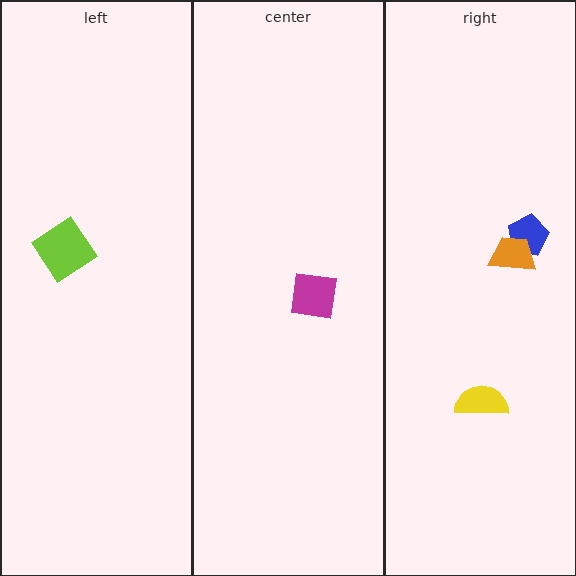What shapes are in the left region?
The lime diamond.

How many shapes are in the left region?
1.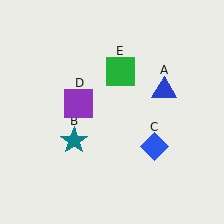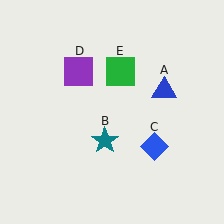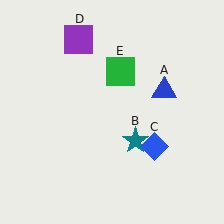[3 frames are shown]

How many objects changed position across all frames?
2 objects changed position: teal star (object B), purple square (object D).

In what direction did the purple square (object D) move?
The purple square (object D) moved up.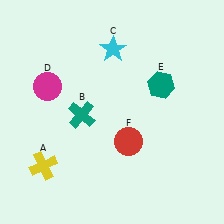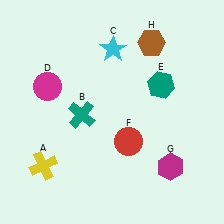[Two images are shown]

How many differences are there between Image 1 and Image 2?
There are 2 differences between the two images.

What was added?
A magenta hexagon (G), a brown hexagon (H) were added in Image 2.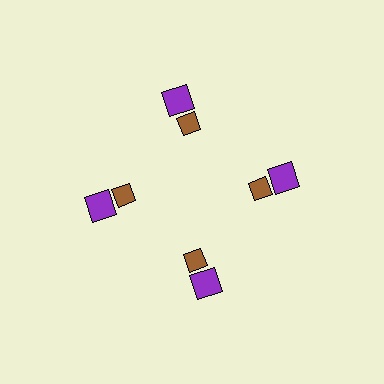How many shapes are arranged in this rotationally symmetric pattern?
There are 8 shapes, arranged in 4 groups of 2.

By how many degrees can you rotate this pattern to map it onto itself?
The pattern maps onto itself every 90 degrees of rotation.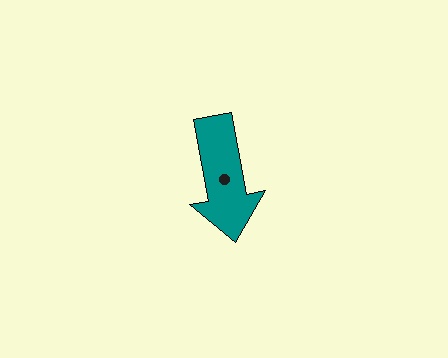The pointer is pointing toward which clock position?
Roughly 6 o'clock.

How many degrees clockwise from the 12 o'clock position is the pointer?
Approximately 170 degrees.